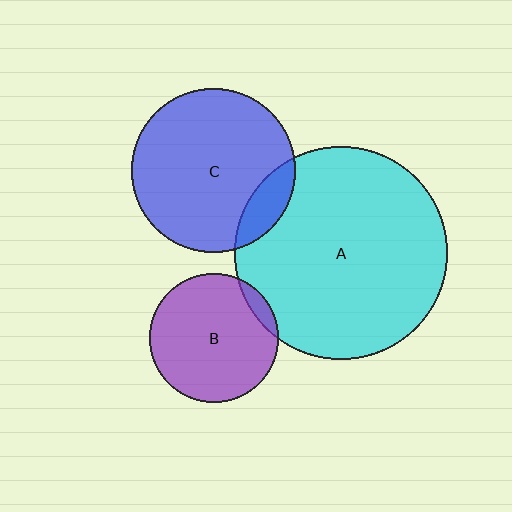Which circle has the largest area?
Circle A (cyan).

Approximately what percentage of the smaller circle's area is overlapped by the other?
Approximately 15%.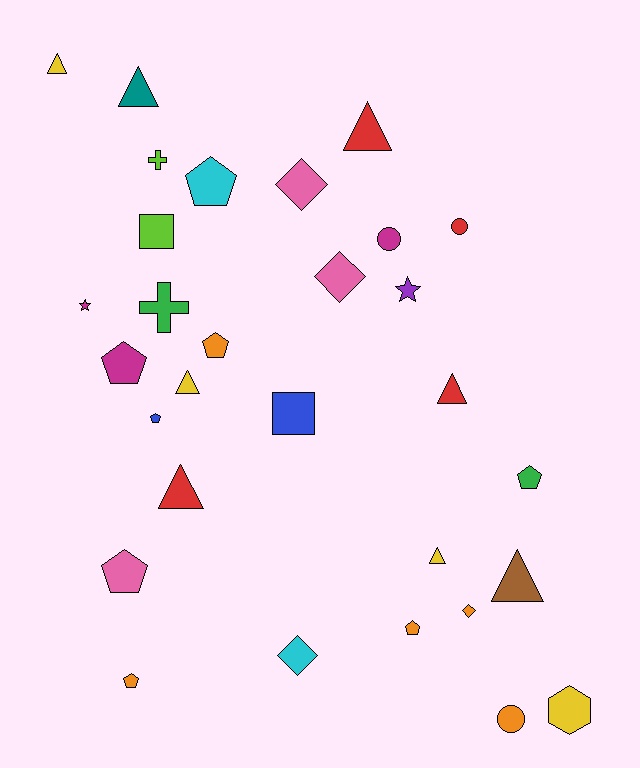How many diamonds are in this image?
There are 4 diamonds.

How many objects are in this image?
There are 30 objects.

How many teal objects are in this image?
There is 1 teal object.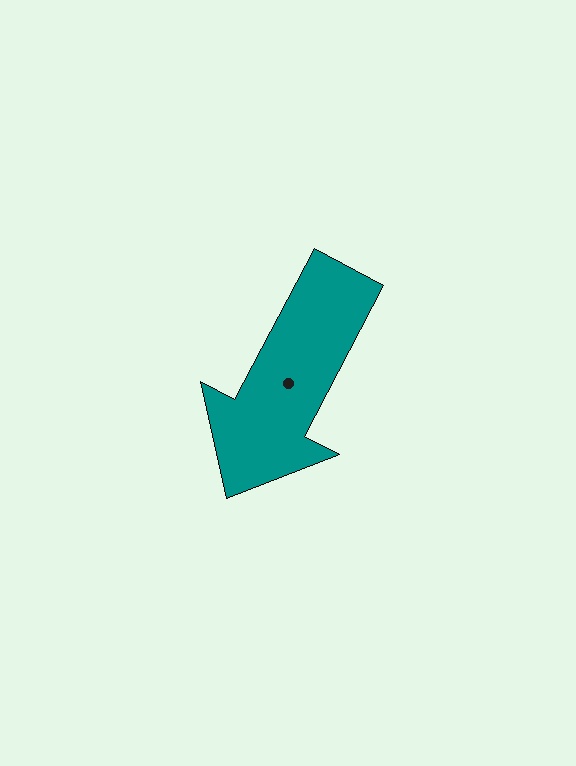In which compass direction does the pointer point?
Southwest.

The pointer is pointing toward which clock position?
Roughly 7 o'clock.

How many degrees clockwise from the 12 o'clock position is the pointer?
Approximately 208 degrees.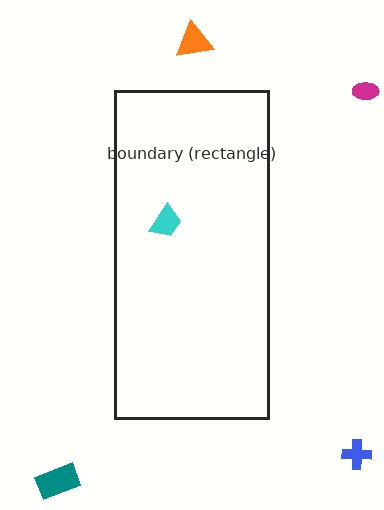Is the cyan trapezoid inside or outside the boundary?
Inside.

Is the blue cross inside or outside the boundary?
Outside.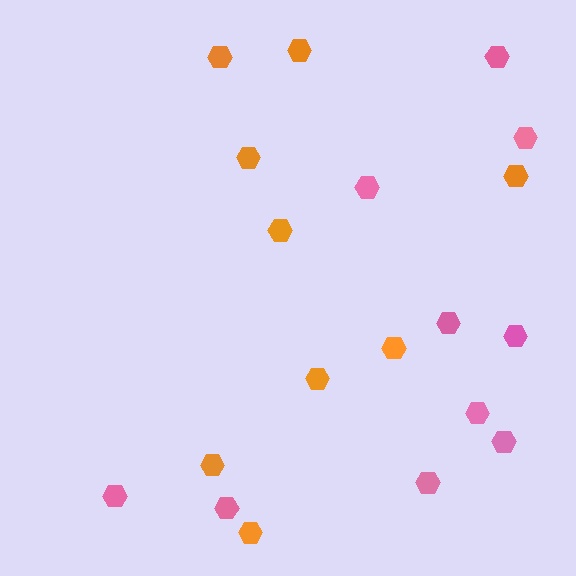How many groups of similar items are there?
There are 2 groups: one group of pink hexagons (10) and one group of orange hexagons (9).